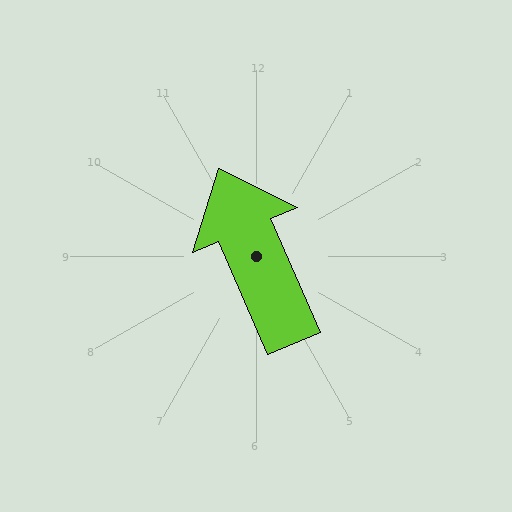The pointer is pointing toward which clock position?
Roughly 11 o'clock.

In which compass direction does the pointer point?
Northwest.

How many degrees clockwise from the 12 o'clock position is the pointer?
Approximately 337 degrees.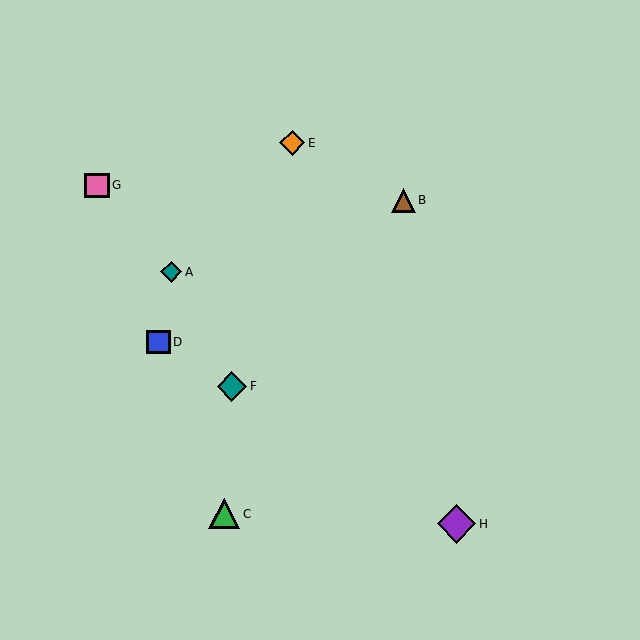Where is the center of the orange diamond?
The center of the orange diamond is at (292, 143).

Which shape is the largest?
The purple diamond (labeled H) is the largest.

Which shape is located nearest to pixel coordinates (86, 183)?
The pink square (labeled G) at (97, 185) is nearest to that location.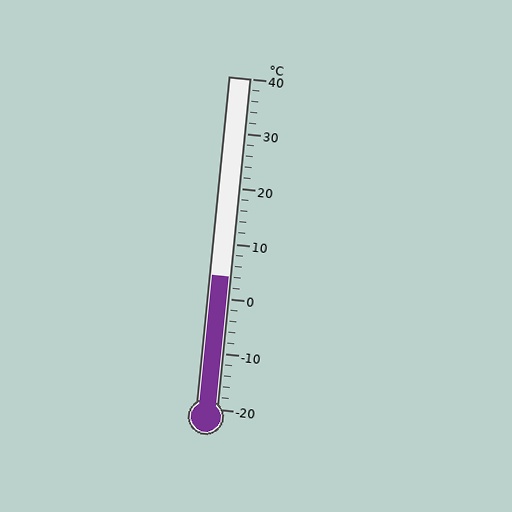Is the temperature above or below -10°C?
The temperature is above -10°C.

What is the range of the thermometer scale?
The thermometer scale ranges from -20°C to 40°C.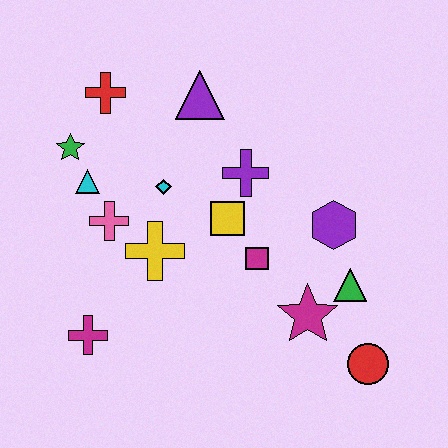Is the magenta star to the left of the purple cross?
No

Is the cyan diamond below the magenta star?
No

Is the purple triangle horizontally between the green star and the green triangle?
Yes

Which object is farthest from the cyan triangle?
The red circle is farthest from the cyan triangle.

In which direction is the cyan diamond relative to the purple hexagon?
The cyan diamond is to the left of the purple hexagon.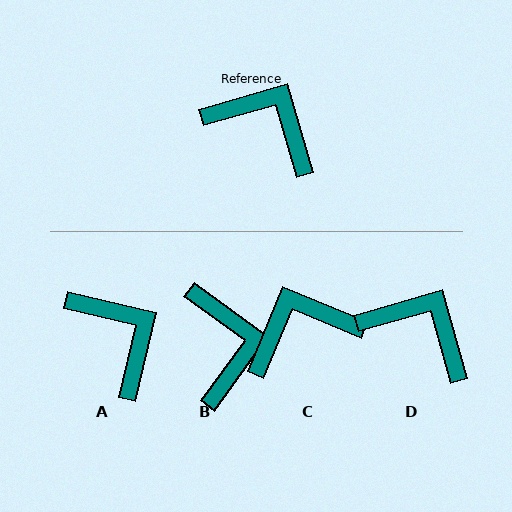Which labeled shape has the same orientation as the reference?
D.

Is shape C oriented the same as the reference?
No, it is off by about 51 degrees.